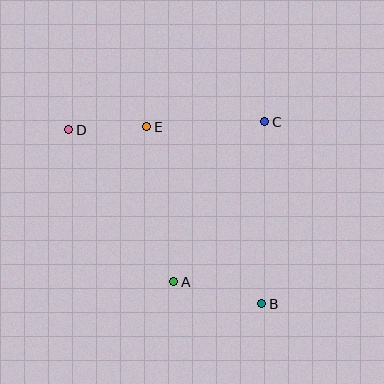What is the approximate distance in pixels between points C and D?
The distance between C and D is approximately 196 pixels.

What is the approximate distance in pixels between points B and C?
The distance between B and C is approximately 182 pixels.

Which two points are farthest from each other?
Points B and D are farthest from each other.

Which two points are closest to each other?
Points D and E are closest to each other.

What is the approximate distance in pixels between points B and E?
The distance between B and E is approximately 211 pixels.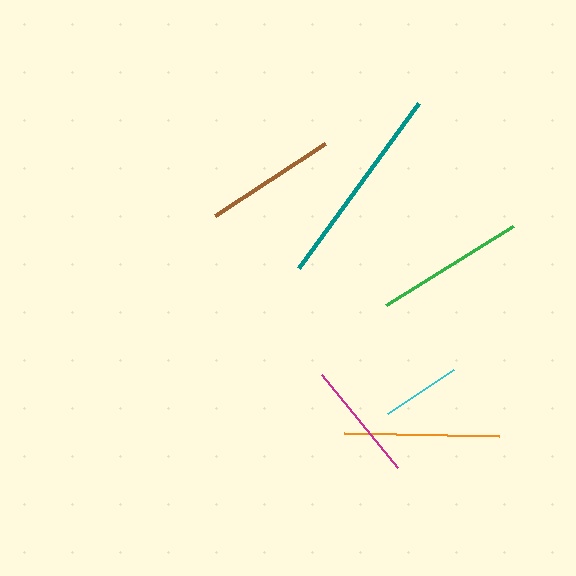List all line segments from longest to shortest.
From longest to shortest: teal, orange, green, brown, magenta, cyan.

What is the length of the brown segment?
The brown segment is approximately 132 pixels long.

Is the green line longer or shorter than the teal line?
The teal line is longer than the green line.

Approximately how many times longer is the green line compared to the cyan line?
The green line is approximately 1.9 times the length of the cyan line.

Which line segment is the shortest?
The cyan line is the shortest at approximately 80 pixels.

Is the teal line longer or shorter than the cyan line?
The teal line is longer than the cyan line.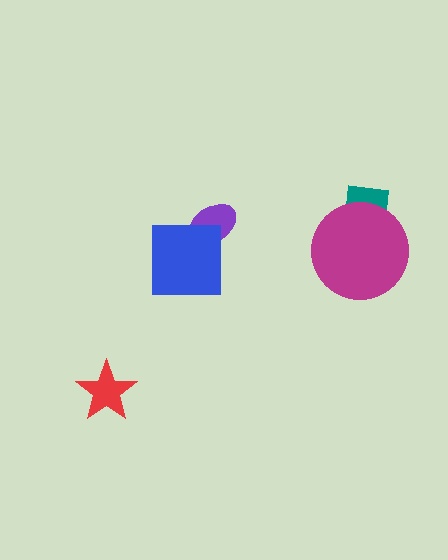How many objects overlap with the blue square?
1 object overlaps with the blue square.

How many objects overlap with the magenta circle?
1 object overlaps with the magenta circle.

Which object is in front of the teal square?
The magenta circle is in front of the teal square.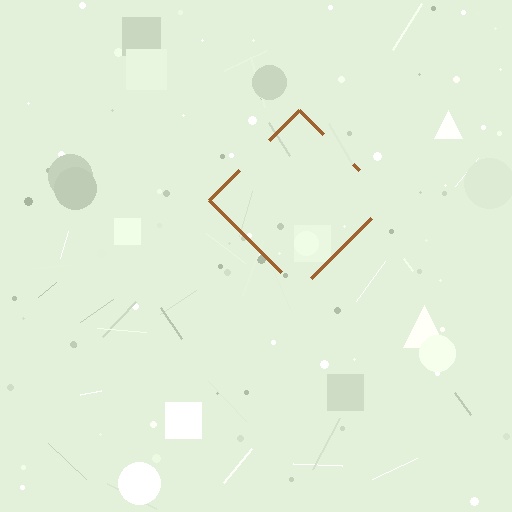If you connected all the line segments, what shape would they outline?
They would outline a diamond.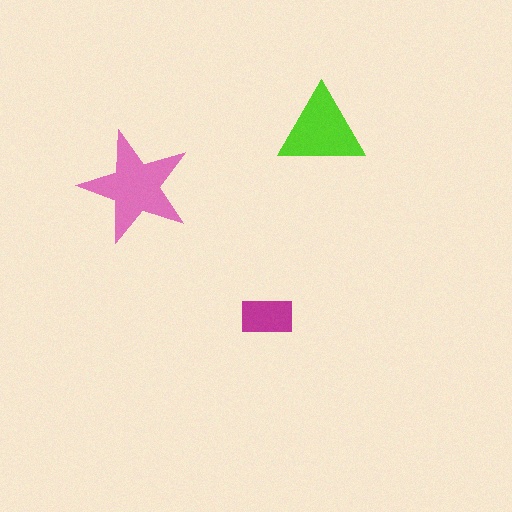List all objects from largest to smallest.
The pink star, the lime triangle, the magenta rectangle.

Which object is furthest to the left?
The pink star is leftmost.